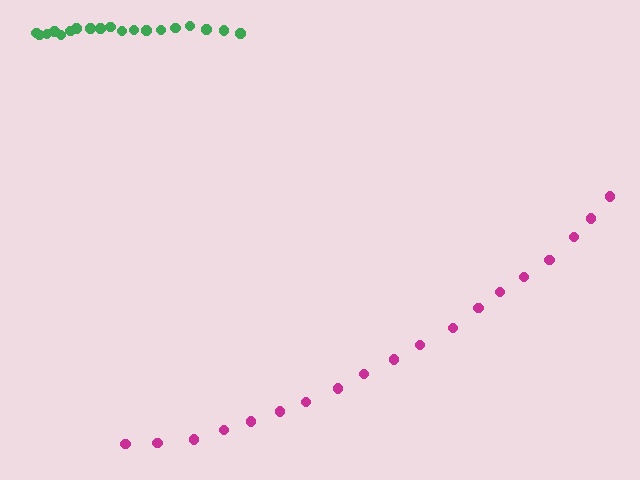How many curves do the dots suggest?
There are 2 distinct paths.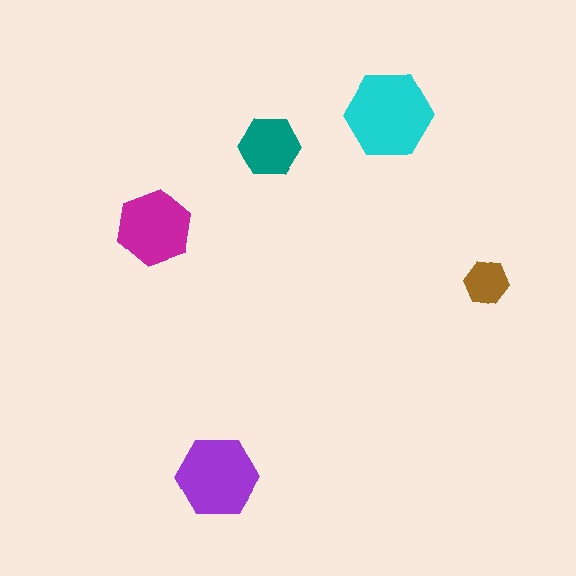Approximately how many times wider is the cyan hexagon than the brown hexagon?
About 2 times wider.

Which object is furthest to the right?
The brown hexagon is rightmost.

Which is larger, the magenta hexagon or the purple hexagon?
The purple one.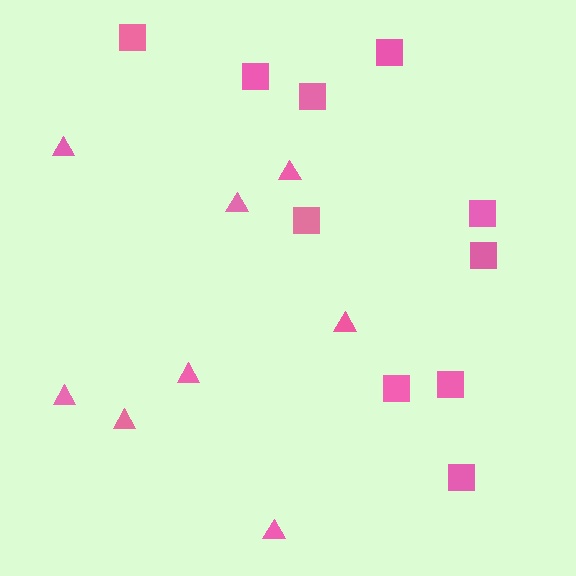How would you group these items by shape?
There are 2 groups: one group of triangles (8) and one group of squares (10).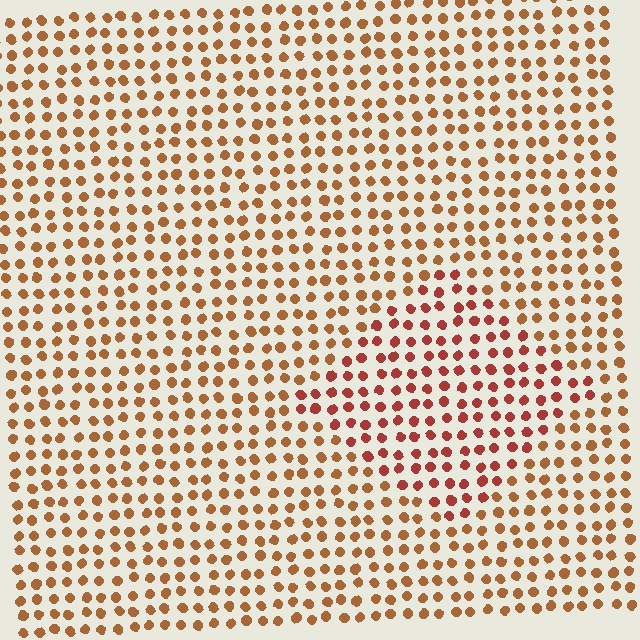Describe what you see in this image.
The image is filled with small brown elements in a uniform arrangement. A diamond-shaped region is visible where the elements are tinted to a slightly different hue, forming a subtle color boundary.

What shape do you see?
I see a diamond.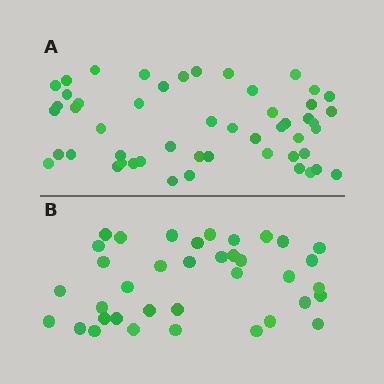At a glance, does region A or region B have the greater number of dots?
Region A (the top region) has more dots.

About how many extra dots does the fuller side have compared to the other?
Region A has approximately 15 more dots than region B.